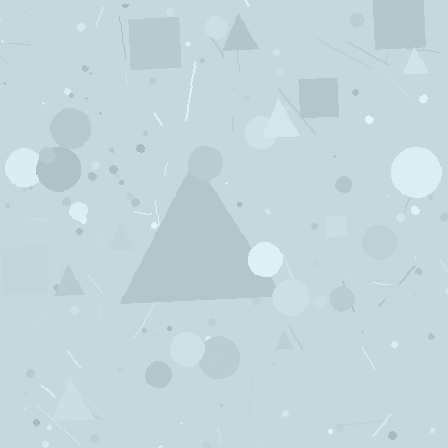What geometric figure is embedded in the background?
A triangle is embedded in the background.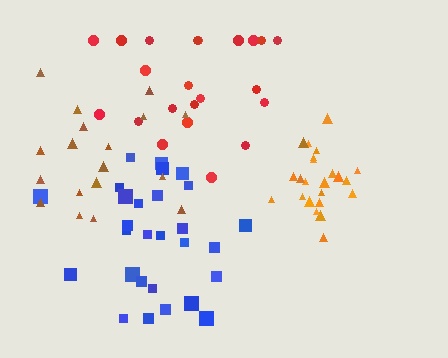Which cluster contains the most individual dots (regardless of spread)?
Blue (28).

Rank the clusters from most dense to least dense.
orange, blue, brown, red.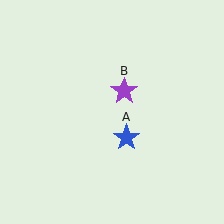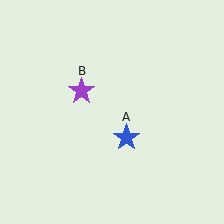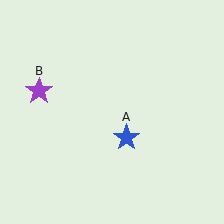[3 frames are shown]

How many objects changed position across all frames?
1 object changed position: purple star (object B).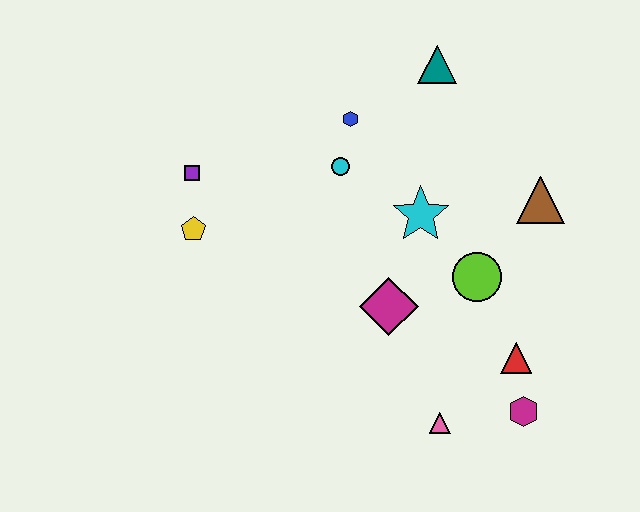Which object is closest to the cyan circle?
The blue hexagon is closest to the cyan circle.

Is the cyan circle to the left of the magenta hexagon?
Yes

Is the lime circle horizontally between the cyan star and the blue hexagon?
No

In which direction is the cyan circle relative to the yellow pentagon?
The cyan circle is to the right of the yellow pentagon.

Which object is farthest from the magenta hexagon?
The purple square is farthest from the magenta hexagon.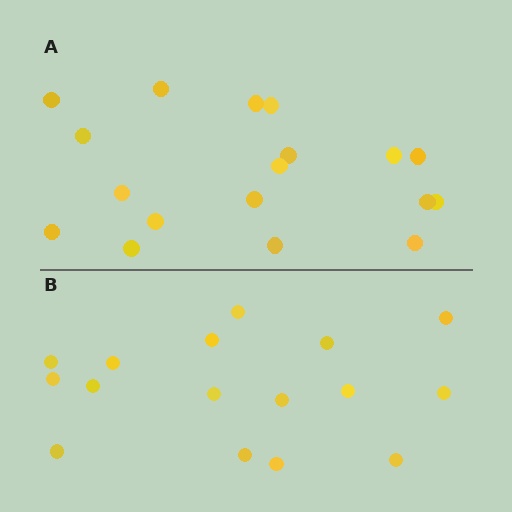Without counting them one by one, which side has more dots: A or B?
Region A (the top region) has more dots.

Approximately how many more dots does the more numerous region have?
Region A has just a few more — roughly 2 or 3 more dots than region B.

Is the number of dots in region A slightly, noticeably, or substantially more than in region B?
Region A has only slightly more — the two regions are fairly close. The ratio is roughly 1.1 to 1.